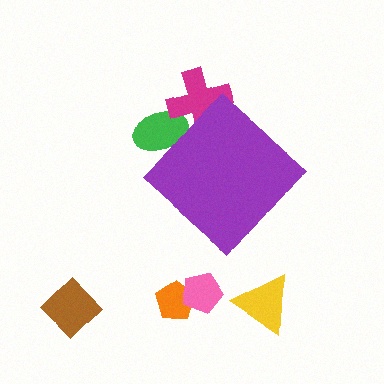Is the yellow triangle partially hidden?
No, the yellow triangle is fully visible.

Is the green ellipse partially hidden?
Yes, the green ellipse is partially hidden behind the purple diamond.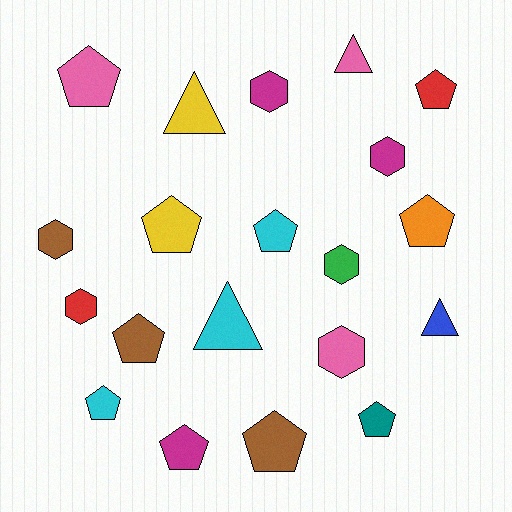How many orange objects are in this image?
There is 1 orange object.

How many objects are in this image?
There are 20 objects.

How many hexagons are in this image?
There are 6 hexagons.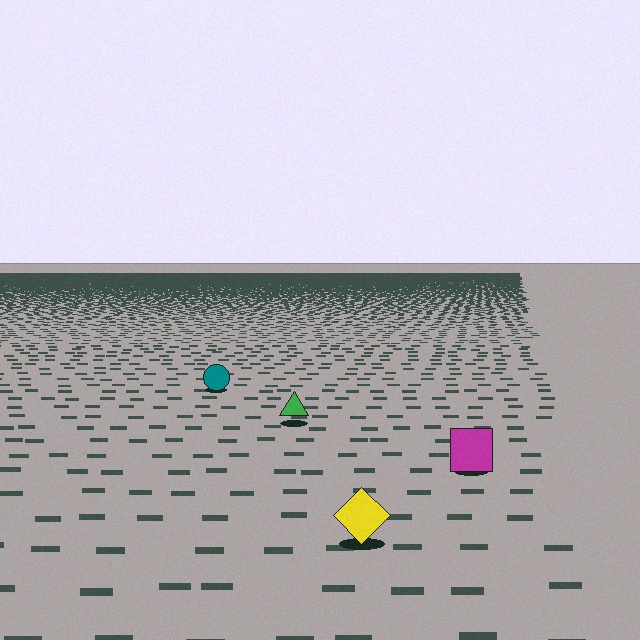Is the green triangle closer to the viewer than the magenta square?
No. The magenta square is closer — you can tell from the texture gradient: the ground texture is coarser near it.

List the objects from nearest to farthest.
From nearest to farthest: the yellow diamond, the magenta square, the green triangle, the teal circle.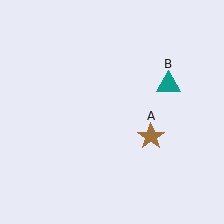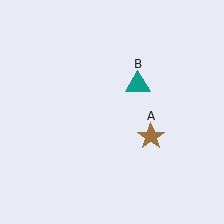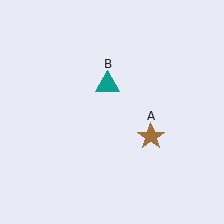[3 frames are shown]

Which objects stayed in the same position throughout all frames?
Brown star (object A) remained stationary.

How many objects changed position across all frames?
1 object changed position: teal triangle (object B).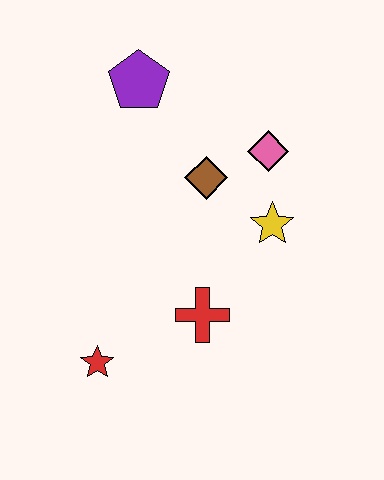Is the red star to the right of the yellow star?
No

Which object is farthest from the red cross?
The purple pentagon is farthest from the red cross.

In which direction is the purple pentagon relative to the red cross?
The purple pentagon is above the red cross.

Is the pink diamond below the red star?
No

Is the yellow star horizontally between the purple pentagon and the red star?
No